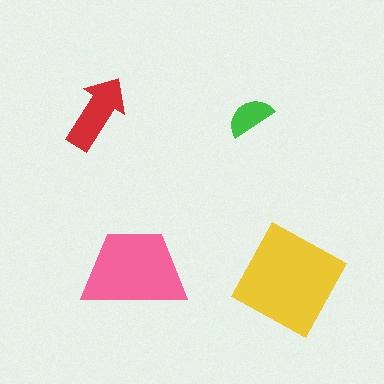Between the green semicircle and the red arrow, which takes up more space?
The red arrow.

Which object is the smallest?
The green semicircle.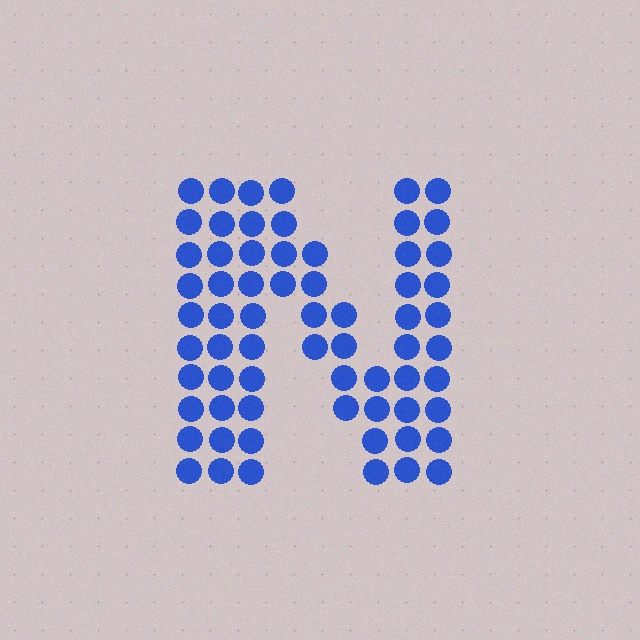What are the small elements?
The small elements are circles.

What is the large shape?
The large shape is the letter N.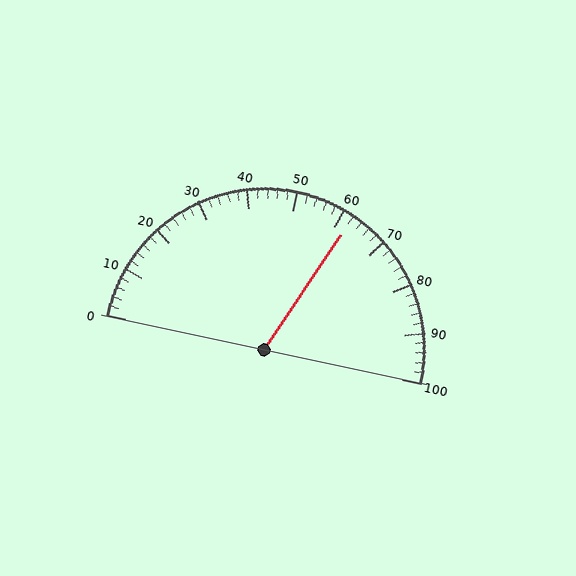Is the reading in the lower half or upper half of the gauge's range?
The reading is in the upper half of the range (0 to 100).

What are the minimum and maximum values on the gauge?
The gauge ranges from 0 to 100.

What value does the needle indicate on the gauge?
The needle indicates approximately 62.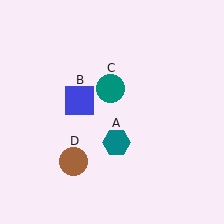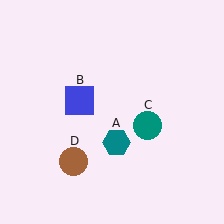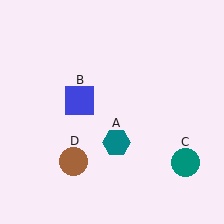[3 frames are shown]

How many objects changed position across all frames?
1 object changed position: teal circle (object C).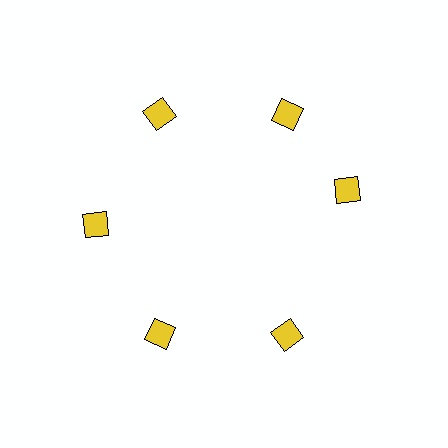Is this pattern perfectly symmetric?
No. The 6 yellow diamonds are arranged in a ring, but one element near the 3 o'clock position is rotated out of alignment along the ring, breaking the 6-fold rotational symmetry.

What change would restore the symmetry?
The symmetry would be restored by rotating it back into even spacing with its neighbors so that all 6 diamonds sit at equal angles and equal distance from the center.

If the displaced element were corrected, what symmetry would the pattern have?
It would have 6-fold rotational symmetry — the pattern would map onto itself every 60 degrees.